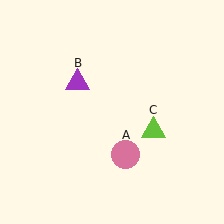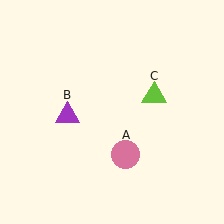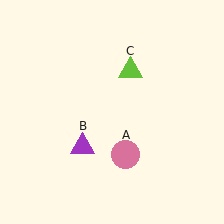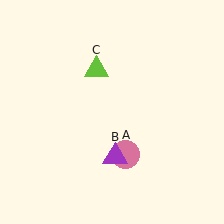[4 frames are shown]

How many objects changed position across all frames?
2 objects changed position: purple triangle (object B), lime triangle (object C).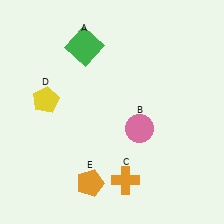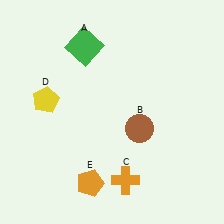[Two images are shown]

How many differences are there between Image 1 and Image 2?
There is 1 difference between the two images.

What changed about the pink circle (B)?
In Image 1, B is pink. In Image 2, it changed to brown.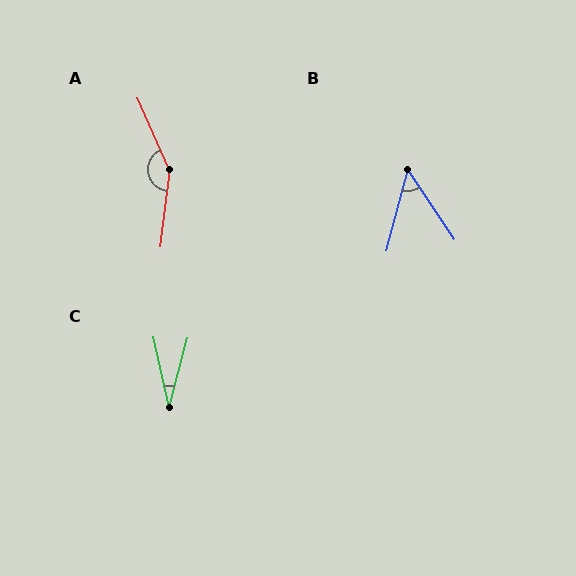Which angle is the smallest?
C, at approximately 28 degrees.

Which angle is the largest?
A, at approximately 149 degrees.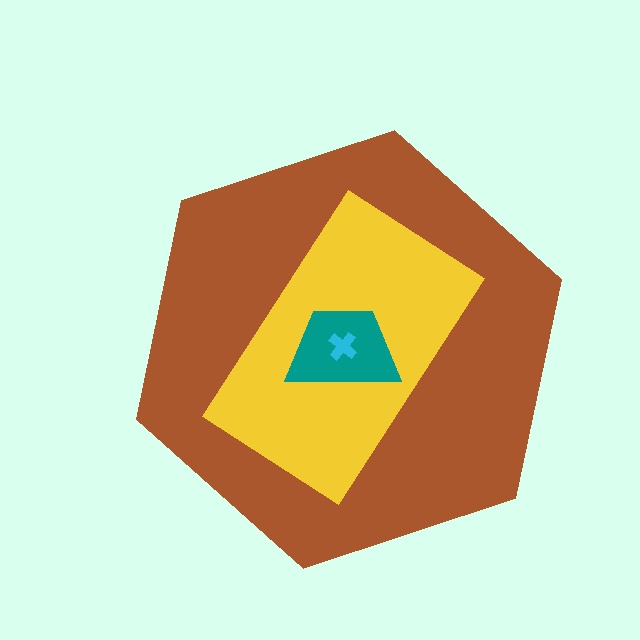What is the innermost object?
The cyan cross.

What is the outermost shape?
The brown hexagon.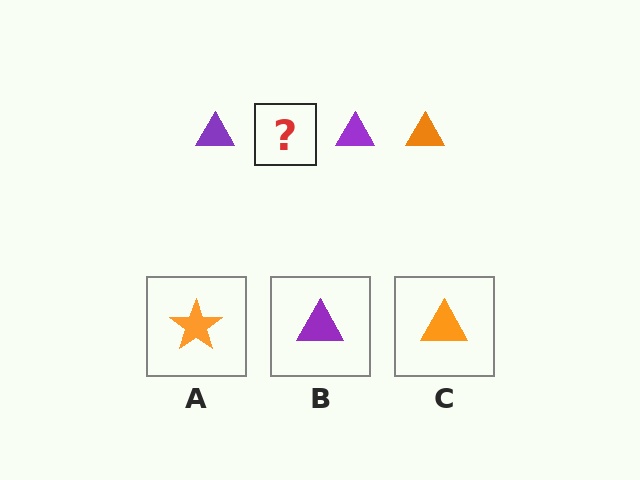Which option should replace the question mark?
Option C.